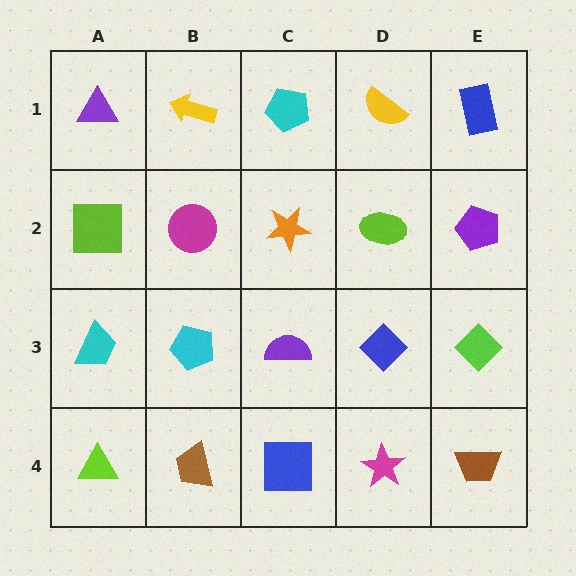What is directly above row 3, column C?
An orange star.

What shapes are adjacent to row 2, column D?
A yellow semicircle (row 1, column D), a blue diamond (row 3, column D), an orange star (row 2, column C), a purple pentagon (row 2, column E).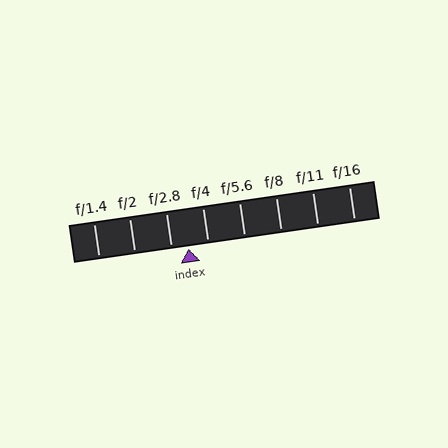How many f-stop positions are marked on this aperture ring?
There are 8 f-stop positions marked.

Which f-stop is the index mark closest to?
The index mark is closest to f/2.8.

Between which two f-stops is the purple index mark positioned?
The index mark is between f/2.8 and f/4.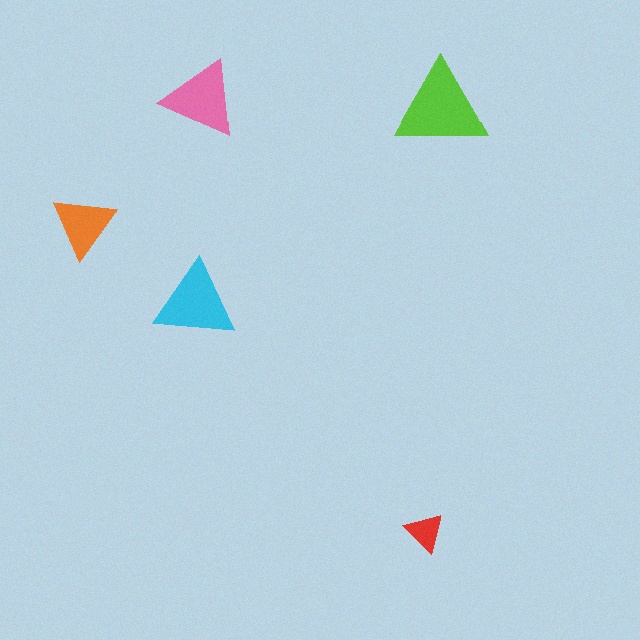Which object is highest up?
The pink triangle is topmost.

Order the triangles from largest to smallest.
the lime one, the cyan one, the pink one, the orange one, the red one.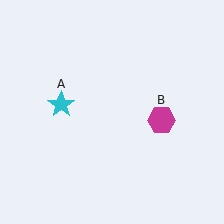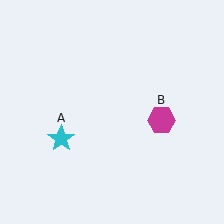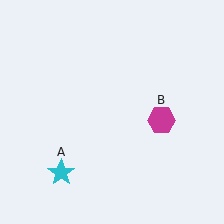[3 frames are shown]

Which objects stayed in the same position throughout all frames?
Magenta hexagon (object B) remained stationary.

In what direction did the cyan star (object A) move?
The cyan star (object A) moved down.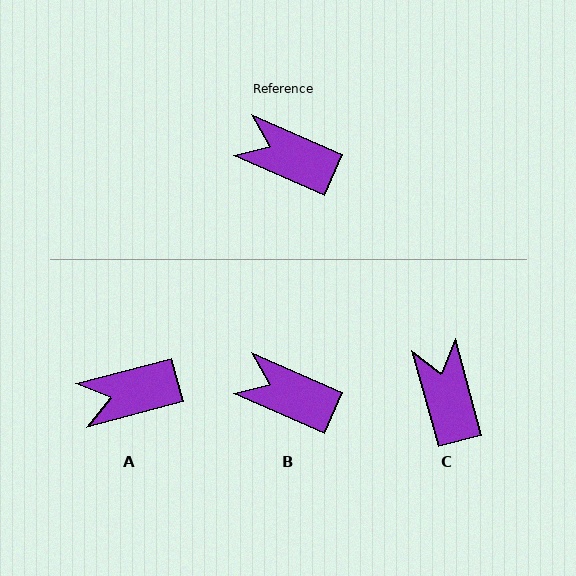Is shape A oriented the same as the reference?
No, it is off by about 38 degrees.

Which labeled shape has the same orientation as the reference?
B.